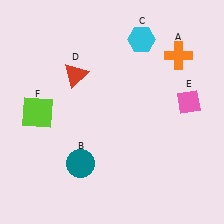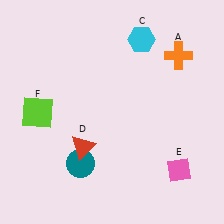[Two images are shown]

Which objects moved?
The objects that moved are: the red triangle (D), the pink diamond (E).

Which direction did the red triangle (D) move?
The red triangle (D) moved down.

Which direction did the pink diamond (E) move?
The pink diamond (E) moved down.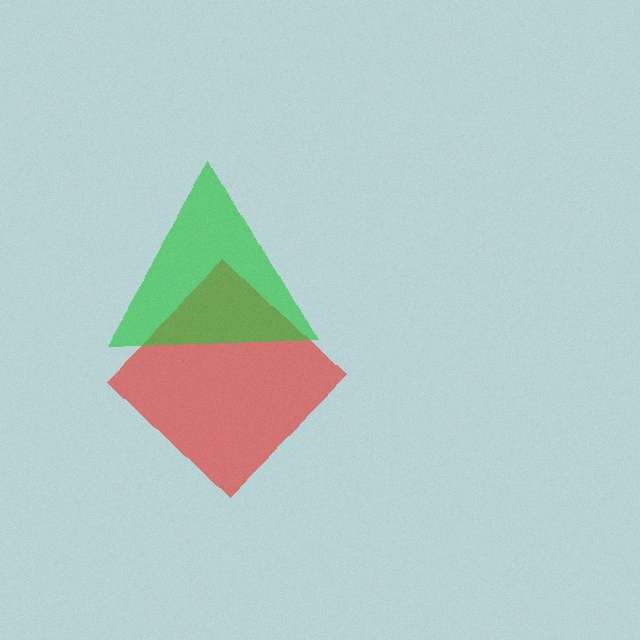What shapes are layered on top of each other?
The layered shapes are: a red diamond, a green triangle.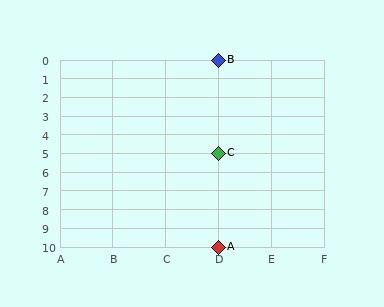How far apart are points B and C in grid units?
Points B and C are 5 rows apart.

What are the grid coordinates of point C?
Point C is at grid coordinates (D, 5).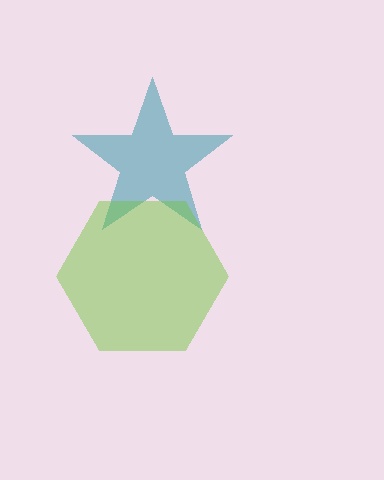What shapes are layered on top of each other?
The layered shapes are: a teal star, a lime hexagon.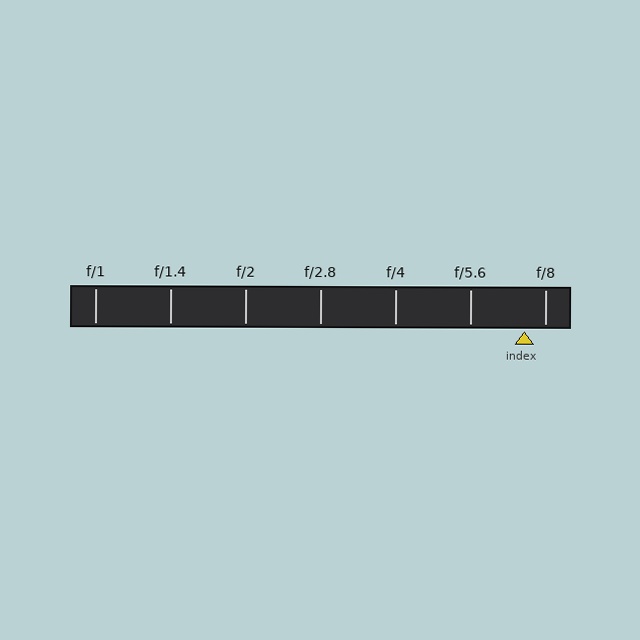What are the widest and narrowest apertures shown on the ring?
The widest aperture shown is f/1 and the narrowest is f/8.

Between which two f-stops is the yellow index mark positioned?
The index mark is between f/5.6 and f/8.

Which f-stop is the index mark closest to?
The index mark is closest to f/8.